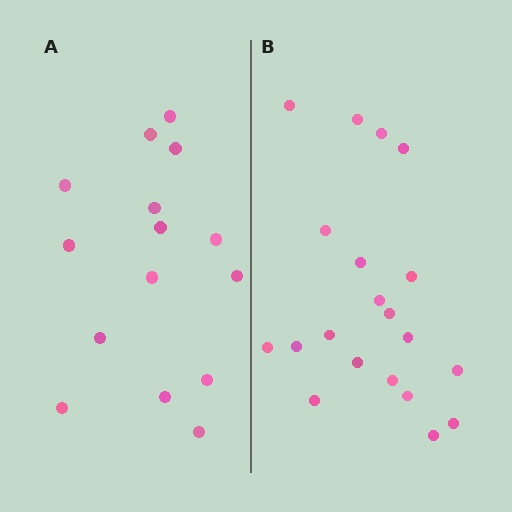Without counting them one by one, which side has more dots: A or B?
Region B (the right region) has more dots.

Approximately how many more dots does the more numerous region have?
Region B has about 5 more dots than region A.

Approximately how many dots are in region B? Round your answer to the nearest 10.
About 20 dots.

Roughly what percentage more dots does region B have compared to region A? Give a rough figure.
About 35% more.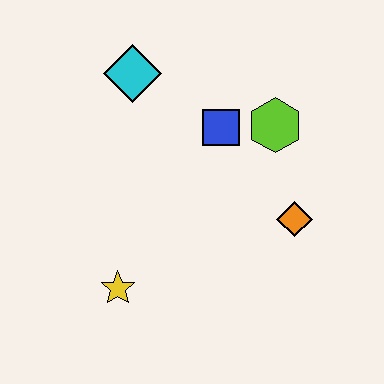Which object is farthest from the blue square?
The yellow star is farthest from the blue square.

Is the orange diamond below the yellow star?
No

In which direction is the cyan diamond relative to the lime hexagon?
The cyan diamond is to the left of the lime hexagon.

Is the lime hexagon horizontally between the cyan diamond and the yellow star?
No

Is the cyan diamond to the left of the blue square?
Yes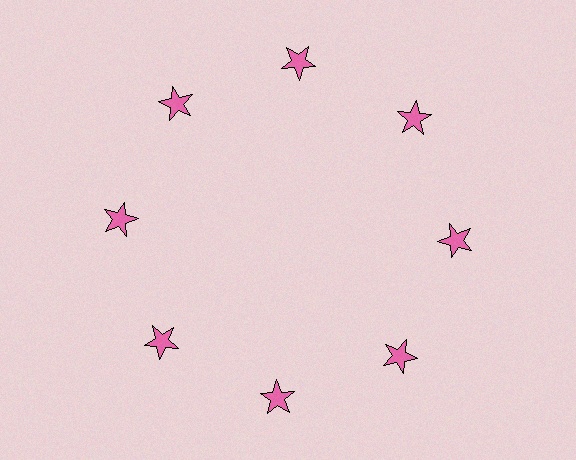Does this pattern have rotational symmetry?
Yes, this pattern has 8-fold rotational symmetry. It looks the same after rotating 45 degrees around the center.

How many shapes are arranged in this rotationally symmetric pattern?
There are 8 shapes, arranged in 8 groups of 1.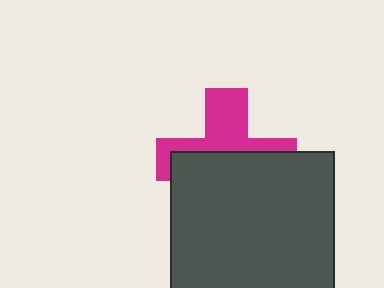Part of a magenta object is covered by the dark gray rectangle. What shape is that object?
It is a cross.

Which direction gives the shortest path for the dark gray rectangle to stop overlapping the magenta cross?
Moving down gives the shortest separation.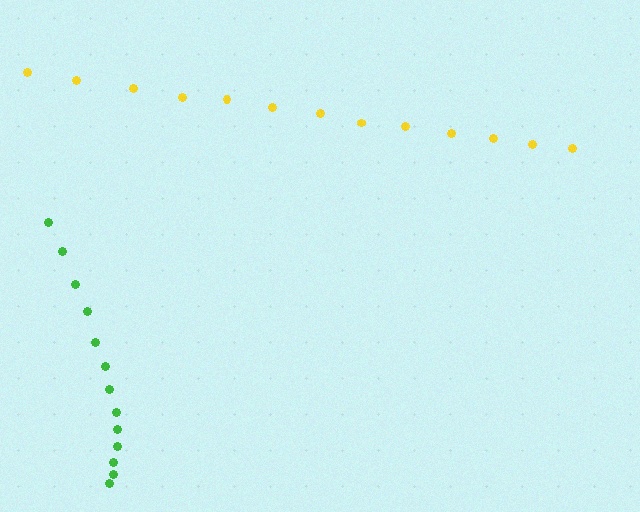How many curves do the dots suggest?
There are 2 distinct paths.